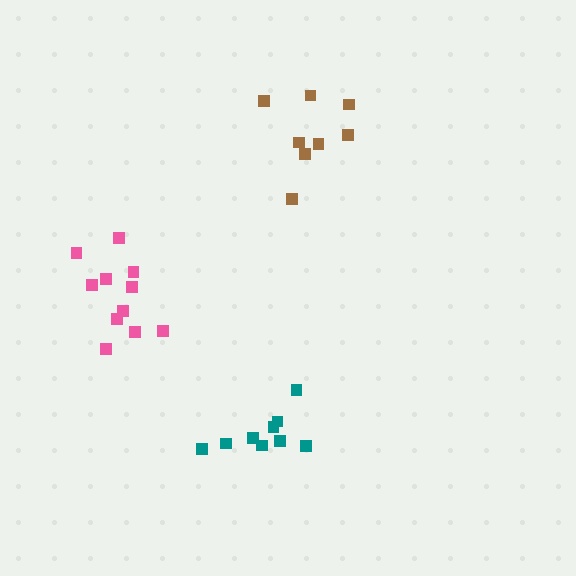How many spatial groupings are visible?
There are 3 spatial groupings.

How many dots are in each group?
Group 1: 8 dots, Group 2: 11 dots, Group 3: 9 dots (28 total).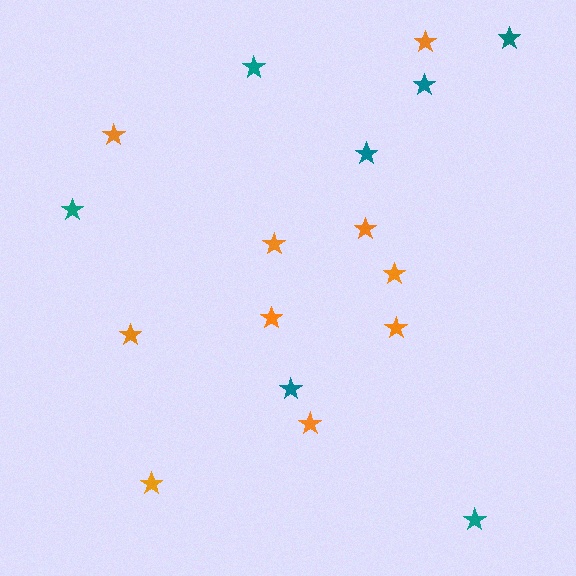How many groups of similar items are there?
There are 2 groups: one group of orange stars (10) and one group of teal stars (7).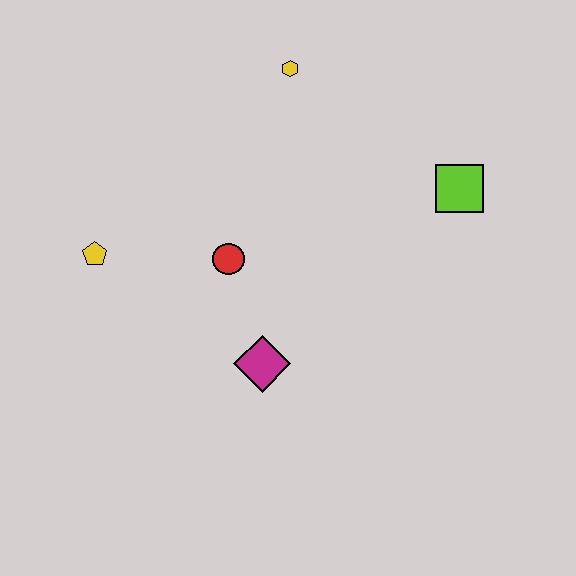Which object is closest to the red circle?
The magenta diamond is closest to the red circle.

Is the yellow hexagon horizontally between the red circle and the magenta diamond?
No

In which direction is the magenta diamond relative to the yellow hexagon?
The magenta diamond is below the yellow hexagon.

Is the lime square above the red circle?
Yes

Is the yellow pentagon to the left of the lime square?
Yes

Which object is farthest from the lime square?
The yellow pentagon is farthest from the lime square.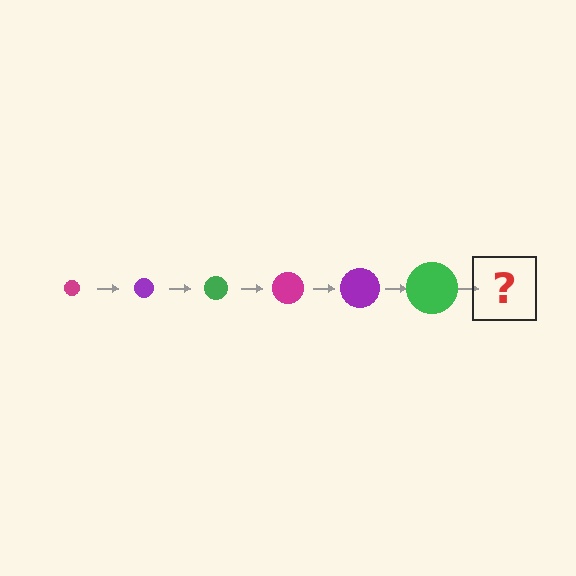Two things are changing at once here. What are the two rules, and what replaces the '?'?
The two rules are that the circle grows larger each step and the color cycles through magenta, purple, and green. The '?' should be a magenta circle, larger than the previous one.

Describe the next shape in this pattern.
It should be a magenta circle, larger than the previous one.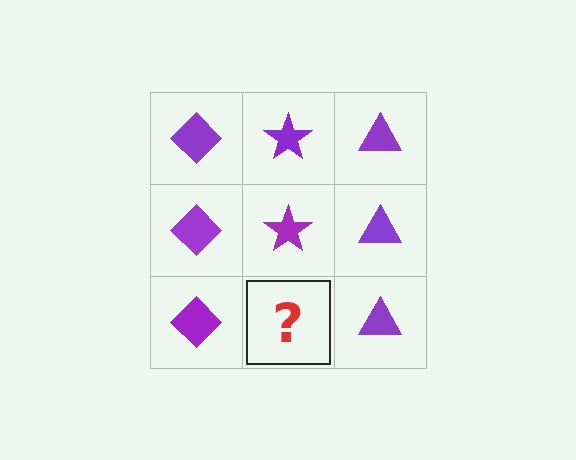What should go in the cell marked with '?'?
The missing cell should contain a purple star.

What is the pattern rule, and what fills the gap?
The rule is that each column has a consistent shape. The gap should be filled with a purple star.